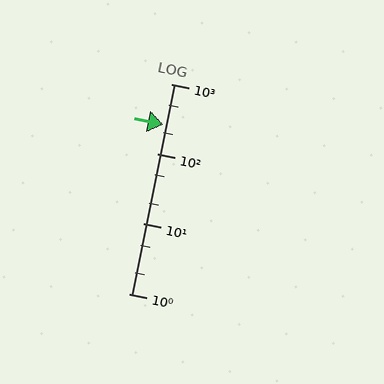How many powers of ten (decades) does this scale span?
The scale spans 3 decades, from 1 to 1000.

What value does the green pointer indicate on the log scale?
The pointer indicates approximately 260.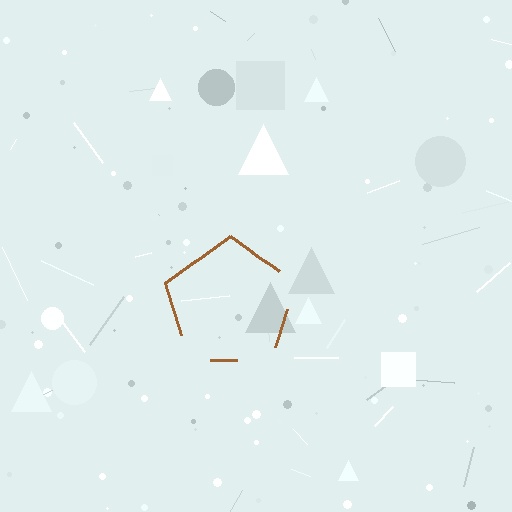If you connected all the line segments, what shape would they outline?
They would outline a pentagon.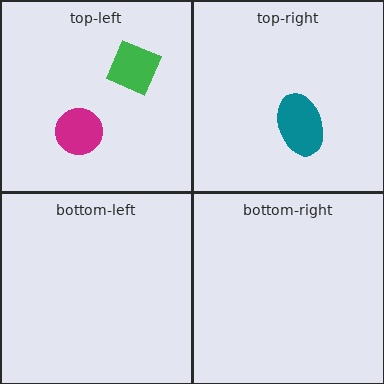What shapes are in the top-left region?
The magenta circle, the green square.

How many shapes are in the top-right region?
1.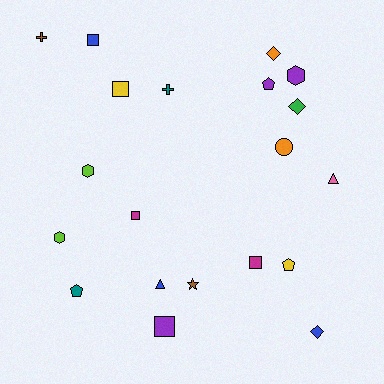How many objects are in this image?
There are 20 objects.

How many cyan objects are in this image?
There are no cyan objects.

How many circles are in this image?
There is 1 circle.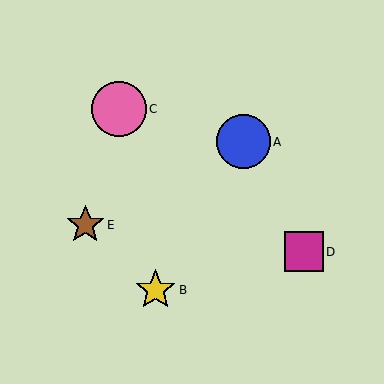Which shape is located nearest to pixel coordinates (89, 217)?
The brown star (labeled E) at (85, 225) is nearest to that location.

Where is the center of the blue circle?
The center of the blue circle is at (243, 142).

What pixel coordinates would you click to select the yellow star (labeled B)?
Click at (155, 290) to select the yellow star B.